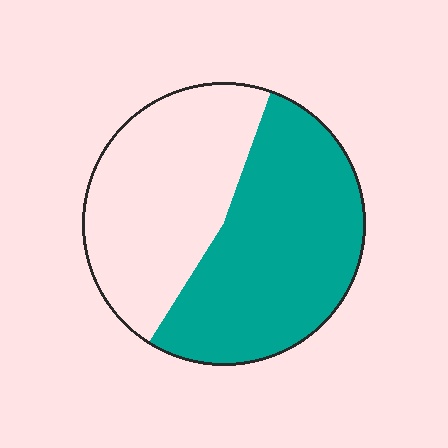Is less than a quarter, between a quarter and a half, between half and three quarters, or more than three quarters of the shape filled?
Between half and three quarters.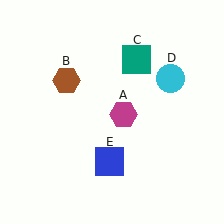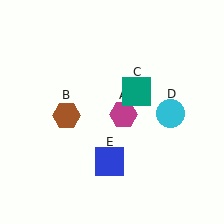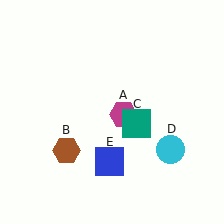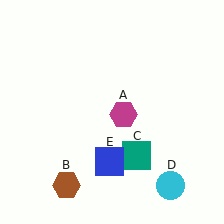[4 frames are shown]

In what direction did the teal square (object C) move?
The teal square (object C) moved down.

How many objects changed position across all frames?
3 objects changed position: brown hexagon (object B), teal square (object C), cyan circle (object D).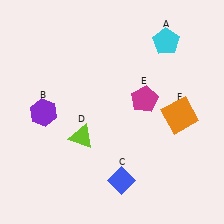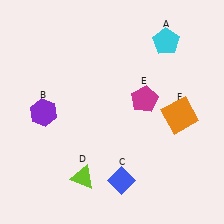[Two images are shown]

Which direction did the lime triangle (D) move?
The lime triangle (D) moved down.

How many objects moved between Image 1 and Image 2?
1 object moved between the two images.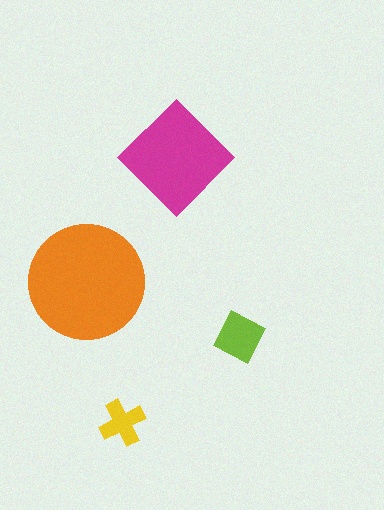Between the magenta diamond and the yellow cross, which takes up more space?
The magenta diamond.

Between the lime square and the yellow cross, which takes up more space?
The lime square.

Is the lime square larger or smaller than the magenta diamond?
Smaller.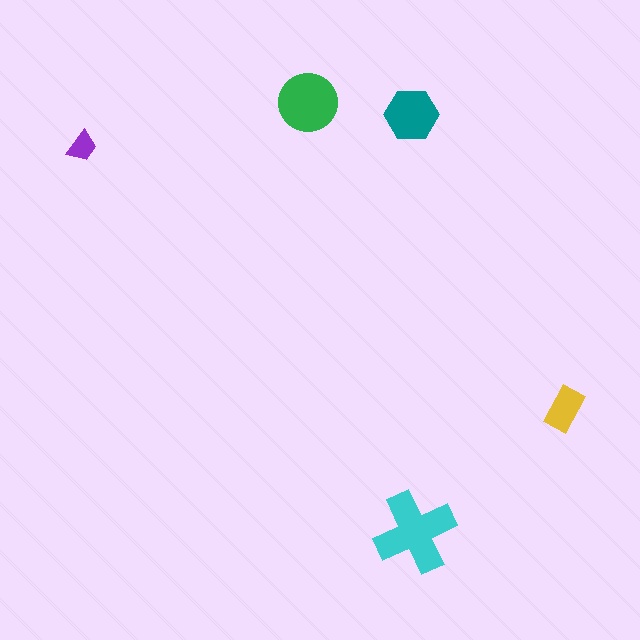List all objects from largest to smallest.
The cyan cross, the green circle, the teal hexagon, the yellow rectangle, the purple trapezoid.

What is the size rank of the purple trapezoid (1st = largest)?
5th.